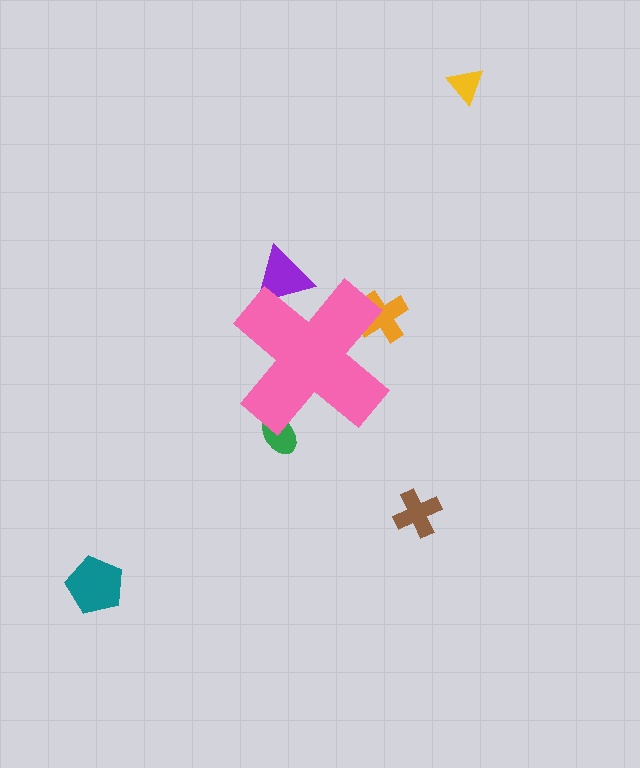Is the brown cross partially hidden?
No, the brown cross is fully visible.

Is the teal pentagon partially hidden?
No, the teal pentagon is fully visible.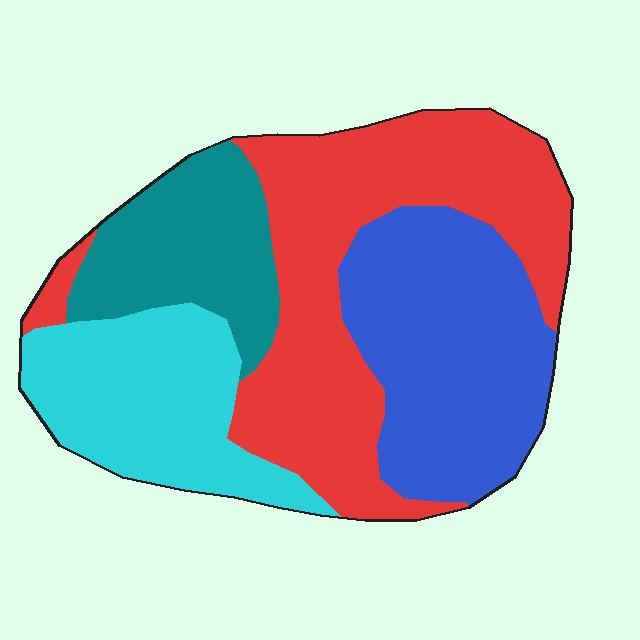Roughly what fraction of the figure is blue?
Blue covers about 25% of the figure.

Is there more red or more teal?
Red.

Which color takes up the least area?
Teal, at roughly 15%.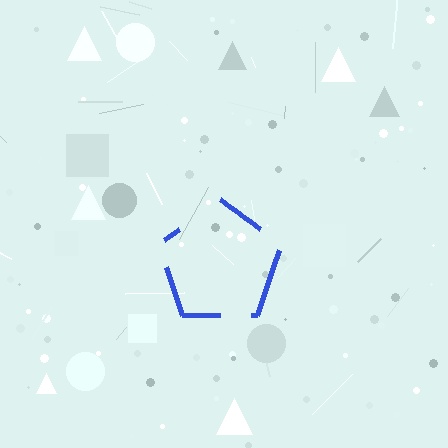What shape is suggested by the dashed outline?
The dashed outline suggests a pentagon.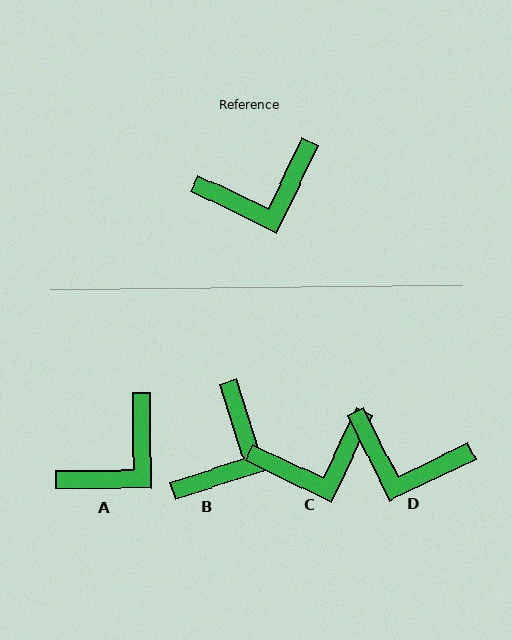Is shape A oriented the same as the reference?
No, it is off by about 26 degrees.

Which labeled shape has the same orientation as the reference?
C.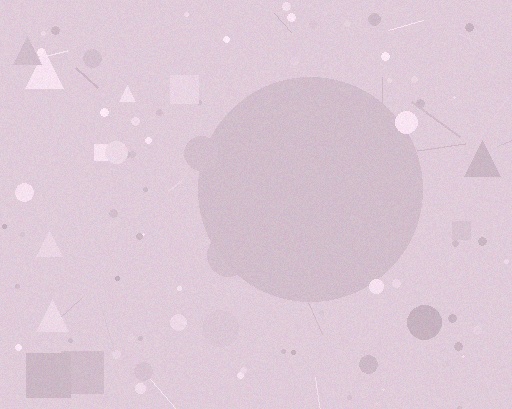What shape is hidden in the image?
A circle is hidden in the image.